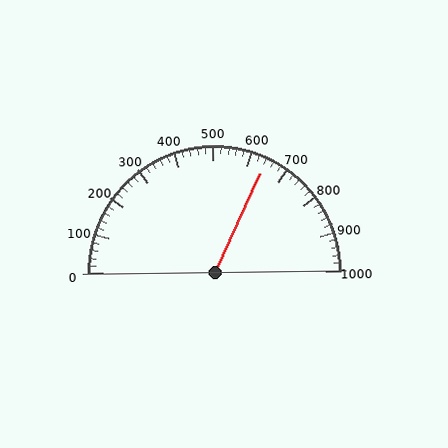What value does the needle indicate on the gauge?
The needle indicates approximately 640.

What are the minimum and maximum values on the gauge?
The gauge ranges from 0 to 1000.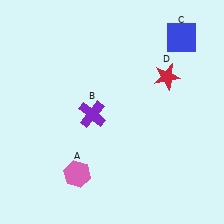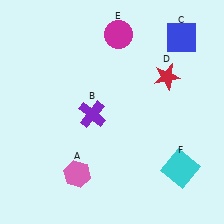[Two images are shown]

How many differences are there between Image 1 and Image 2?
There are 2 differences between the two images.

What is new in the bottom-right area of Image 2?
A cyan square (F) was added in the bottom-right area of Image 2.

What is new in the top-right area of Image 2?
A magenta circle (E) was added in the top-right area of Image 2.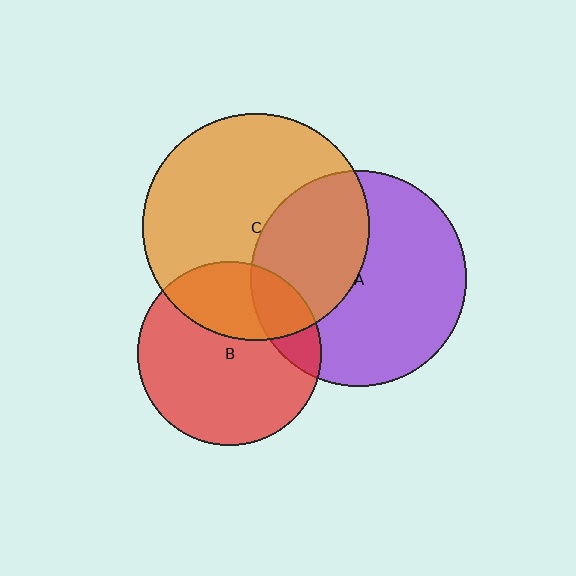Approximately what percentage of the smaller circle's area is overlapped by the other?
Approximately 30%.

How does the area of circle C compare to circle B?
Approximately 1.5 times.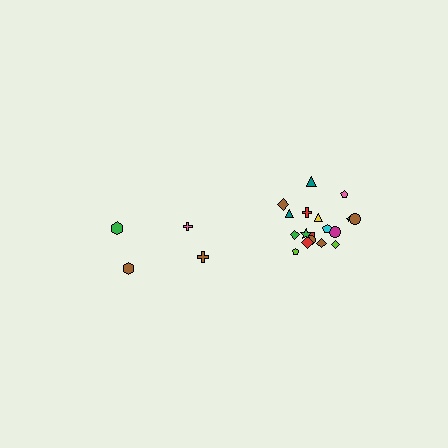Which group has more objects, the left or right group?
The right group.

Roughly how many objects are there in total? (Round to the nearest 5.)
Roughly 20 objects in total.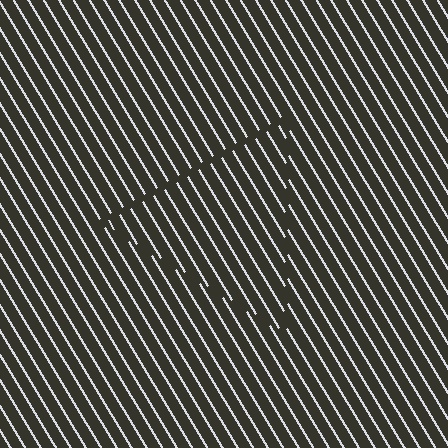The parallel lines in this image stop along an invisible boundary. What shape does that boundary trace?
An illusory triangle. The interior of the shape contains the same grating, shifted by half a period — the contour is defined by the phase discontinuity where line-ends from the inner and outer gratings abut.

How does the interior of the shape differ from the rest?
The interior of the shape contains the same grating, shifted by half a period — the contour is defined by the phase discontinuity where line-ends from the inner and outer gratings abut.